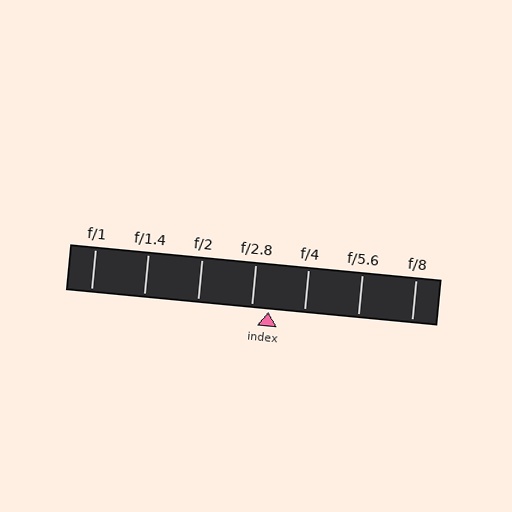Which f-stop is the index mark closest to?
The index mark is closest to f/2.8.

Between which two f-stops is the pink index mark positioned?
The index mark is between f/2.8 and f/4.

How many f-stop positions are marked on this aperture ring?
There are 7 f-stop positions marked.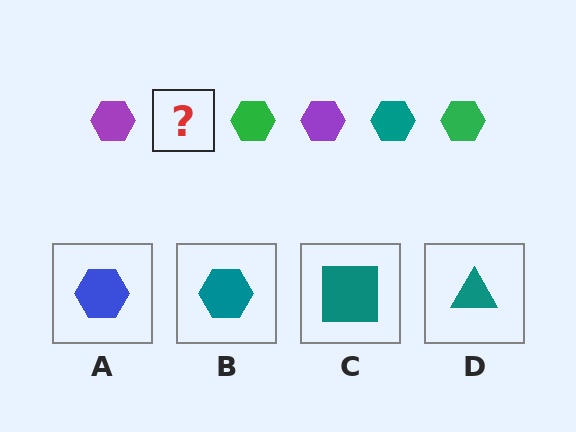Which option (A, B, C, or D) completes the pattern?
B.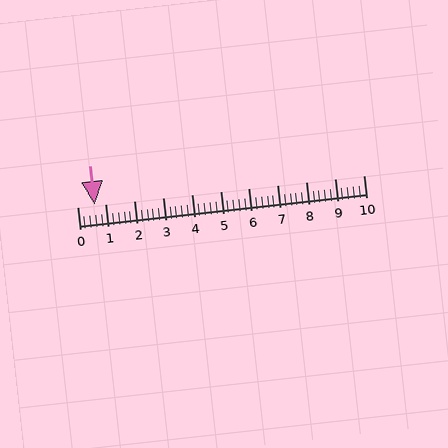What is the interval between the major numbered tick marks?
The major tick marks are spaced 1 units apart.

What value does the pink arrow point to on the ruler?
The pink arrow points to approximately 0.6.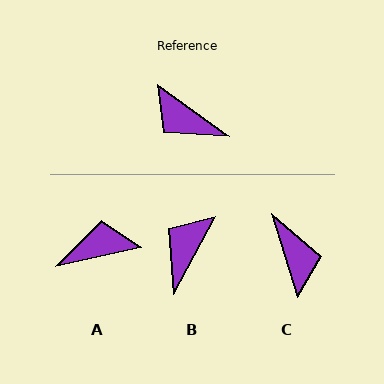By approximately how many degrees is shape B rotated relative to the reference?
Approximately 82 degrees clockwise.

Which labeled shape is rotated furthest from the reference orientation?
C, about 143 degrees away.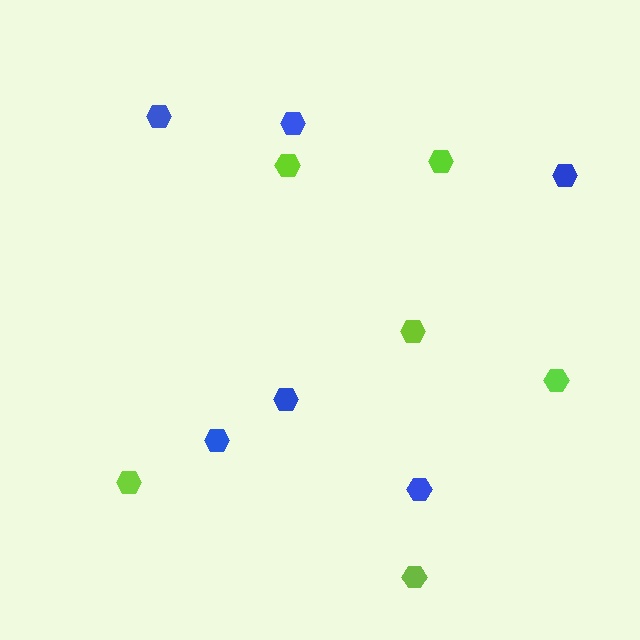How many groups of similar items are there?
There are 2 groups: one group of blue hexagons (6) and one group of lime hexagons (6).